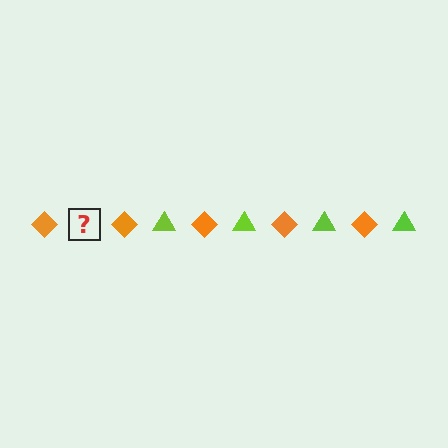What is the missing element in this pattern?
The missing element is a lime triangle.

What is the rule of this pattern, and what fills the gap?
The rule is that the pattern alternates between orange diamond and lime triangle. The gap should be filled with a lime triangle.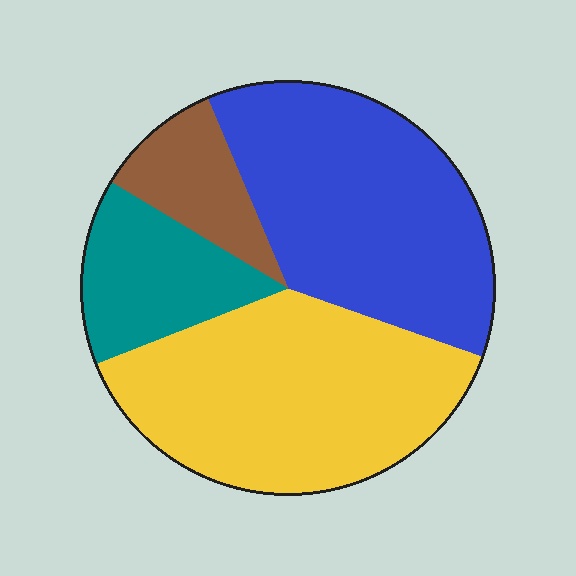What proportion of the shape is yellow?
Yellow takes up about three eighths (3/8) of the shape.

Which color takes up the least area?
Brown, at roughly 10%.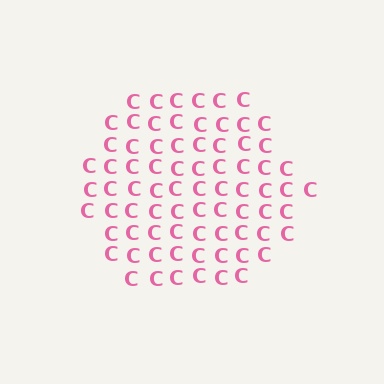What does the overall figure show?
The overall figure shows a hexagon.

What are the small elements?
The small elements are letter C's.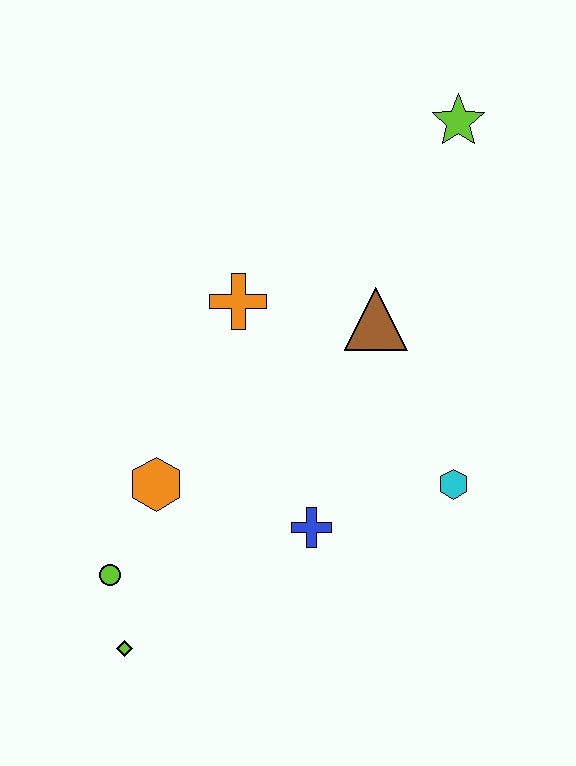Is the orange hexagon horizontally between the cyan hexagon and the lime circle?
Yes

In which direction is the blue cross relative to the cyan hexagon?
The blue cross is to the left of the cyan hexagon.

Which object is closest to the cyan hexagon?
The blue cross is closest to the cyan hexagon.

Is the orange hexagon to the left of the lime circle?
No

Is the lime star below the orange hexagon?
No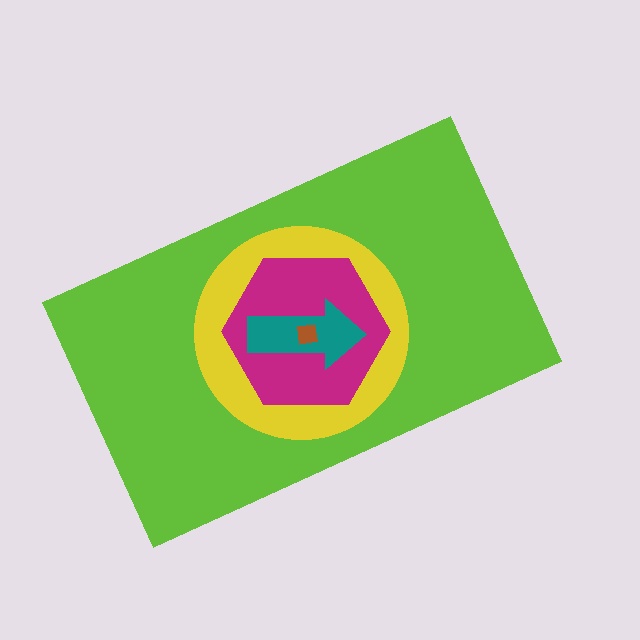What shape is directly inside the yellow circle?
The magenta hexagon.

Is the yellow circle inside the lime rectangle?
Yes.